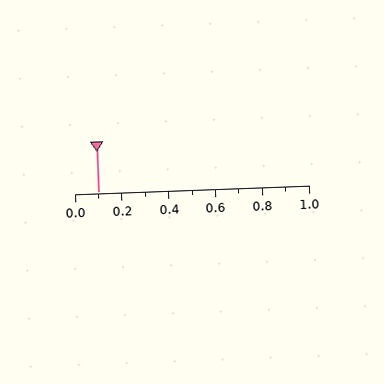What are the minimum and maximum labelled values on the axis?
The axis runs from 0.0 to 1.0.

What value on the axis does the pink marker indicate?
The marker indicates approximately 0.1.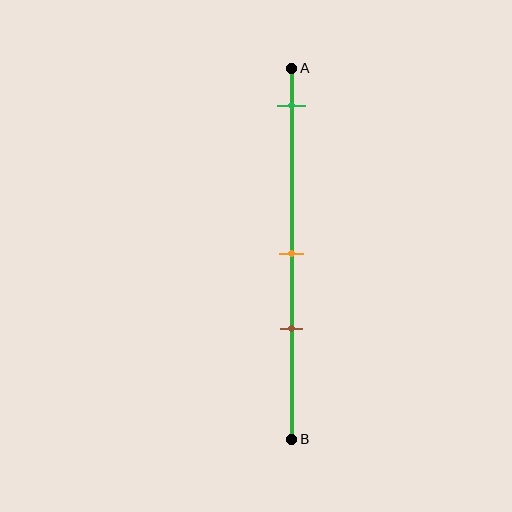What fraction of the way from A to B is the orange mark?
The orange mark is approximately 50% (0.5) of the way from A to B.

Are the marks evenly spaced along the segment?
No, the marks are not evenly spaced.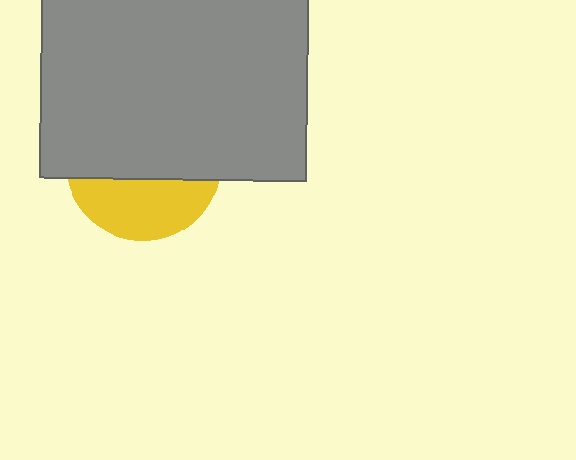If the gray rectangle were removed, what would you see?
You would see the complete yellow circle.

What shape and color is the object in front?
The object in front is a gray rectangle.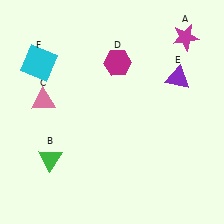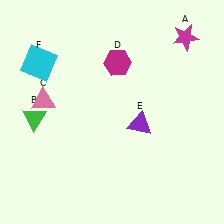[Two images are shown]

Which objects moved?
The objects that moved are: the green triangle (B), the purple triangle (E).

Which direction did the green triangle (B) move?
The green triangle (B) moved up.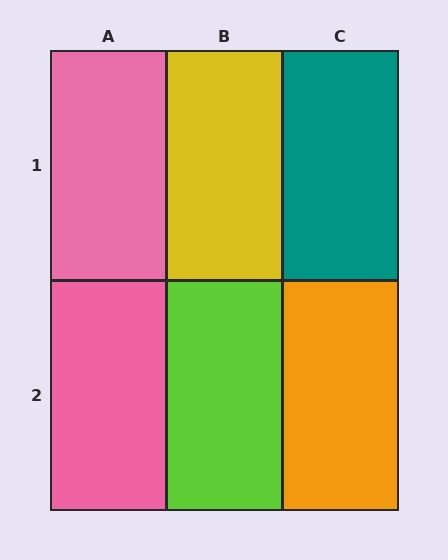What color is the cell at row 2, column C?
Orange.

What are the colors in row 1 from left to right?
Pink, yellow, teal.